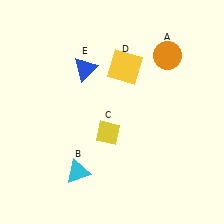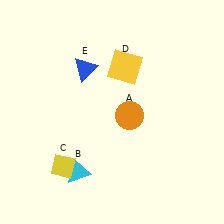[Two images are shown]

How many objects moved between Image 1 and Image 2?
2 objects moved between the two images.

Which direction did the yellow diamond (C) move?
The yellow diamond (C) moved left.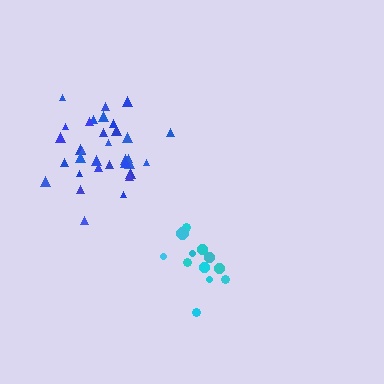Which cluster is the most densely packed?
Blue.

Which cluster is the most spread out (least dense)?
Cyan.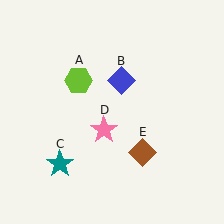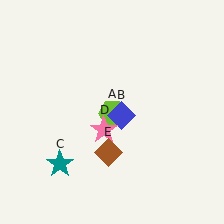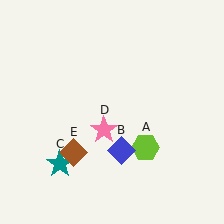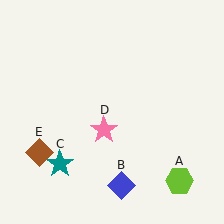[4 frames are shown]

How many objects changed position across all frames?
3 objects changed position: lime hexagon (object A), blue diamond (object B), brown diamond (object E).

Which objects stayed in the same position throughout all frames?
Teal star (object C) and pink star (object D) remained stationary.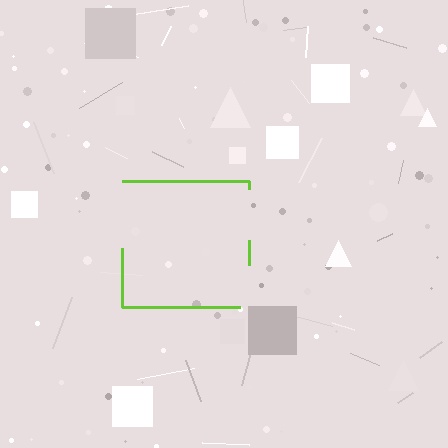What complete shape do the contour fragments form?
The contour fragments form a square.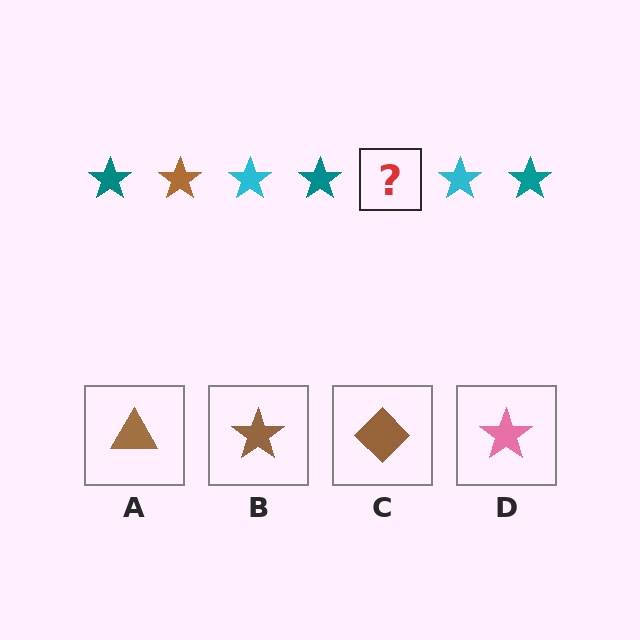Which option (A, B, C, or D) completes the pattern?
B.